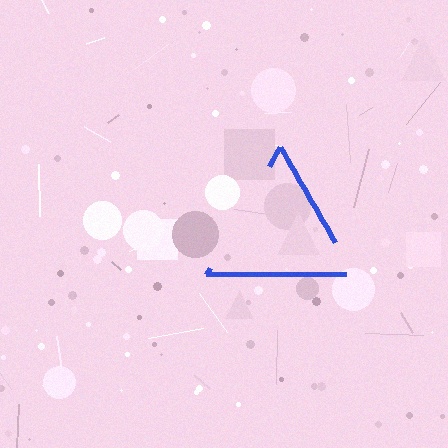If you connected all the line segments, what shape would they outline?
They would outline a triangle.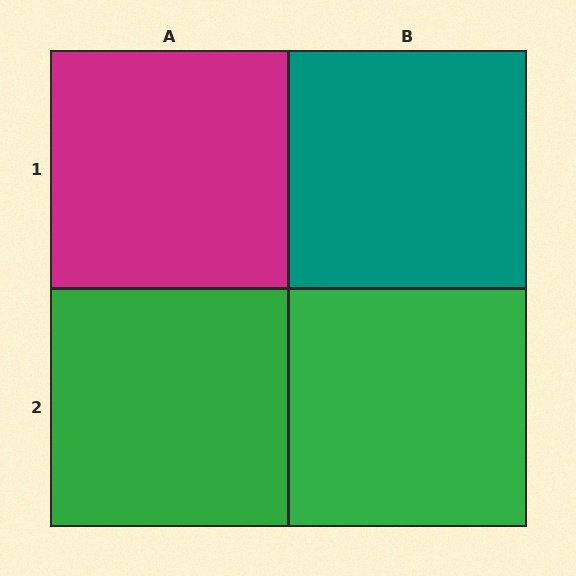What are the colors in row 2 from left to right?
Green, green.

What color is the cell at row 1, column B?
Teal.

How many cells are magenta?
1 cell is magenta.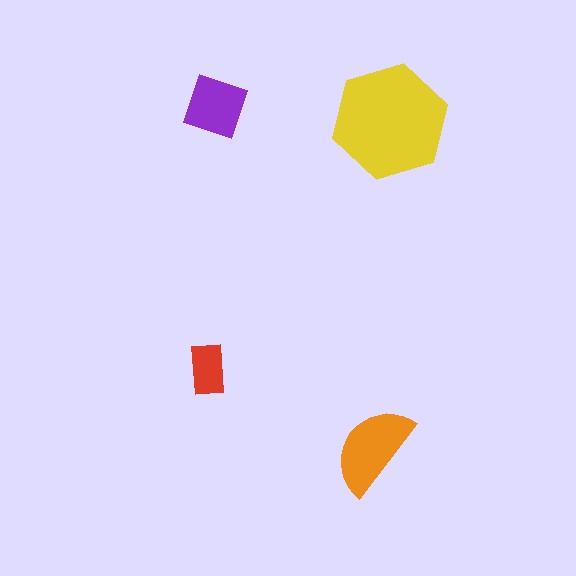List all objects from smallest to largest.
The red rectangle, the purple diamond, the orange semicircle, the yellow hexagon.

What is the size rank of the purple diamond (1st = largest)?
3rd.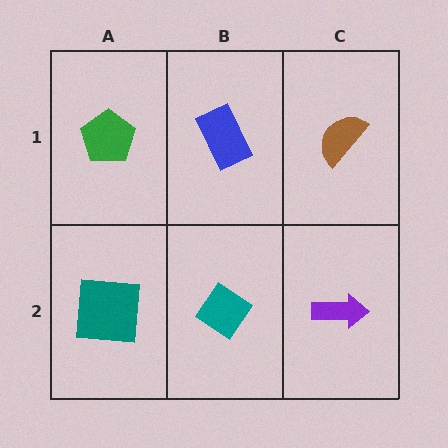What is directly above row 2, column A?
A green pentagon.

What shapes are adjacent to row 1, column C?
A purple arrow (row 2, column C), a blue rectangle (row 1, column B).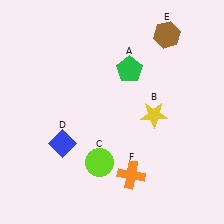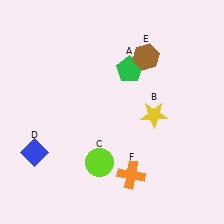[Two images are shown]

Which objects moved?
The objects that moved are: the blue diamond (D), the brown hexagon (E).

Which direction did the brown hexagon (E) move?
The brown hexagon (E) moved down.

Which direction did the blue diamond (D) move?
The blue diamond (D) moved left.